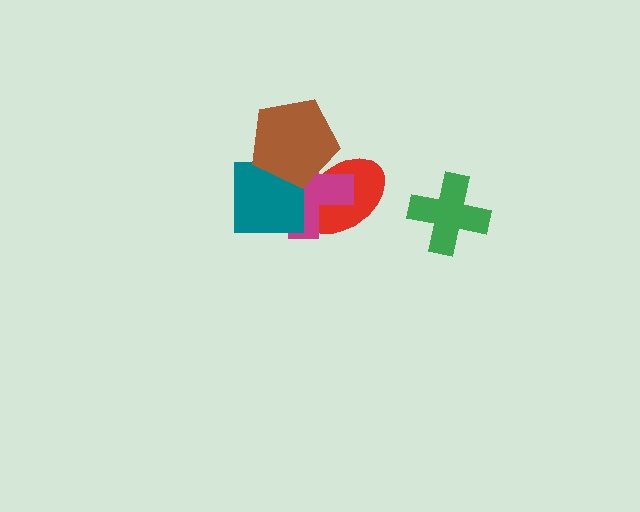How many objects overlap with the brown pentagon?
3 objects overlap with the brown pentagon.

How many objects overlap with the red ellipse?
2 objects overlap with the red ellipse.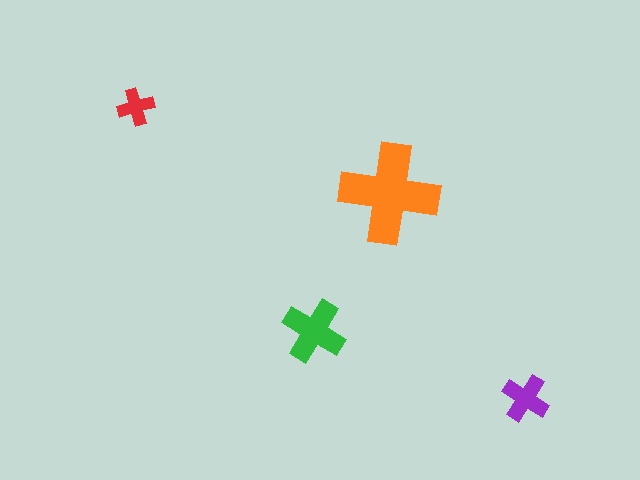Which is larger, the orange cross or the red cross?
The orange one.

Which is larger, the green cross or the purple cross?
The green one.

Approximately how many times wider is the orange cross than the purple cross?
About 2 times wider.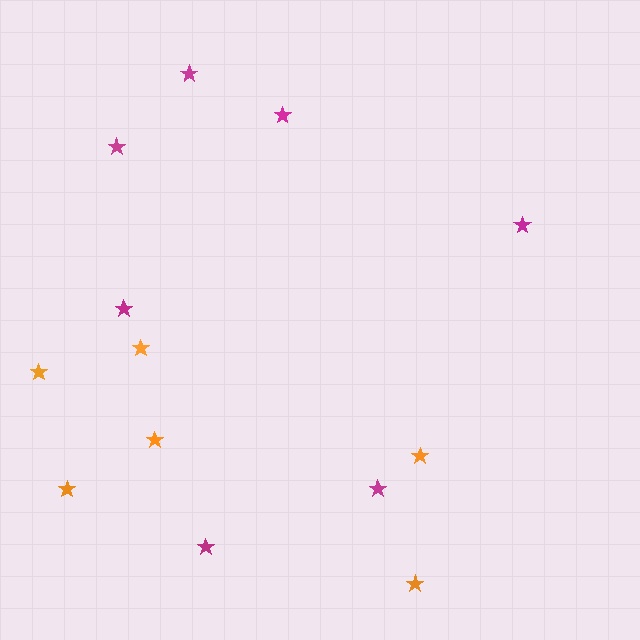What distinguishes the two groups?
There are 2 groups: one group of magenta stars (7) and one group of orange stars (6).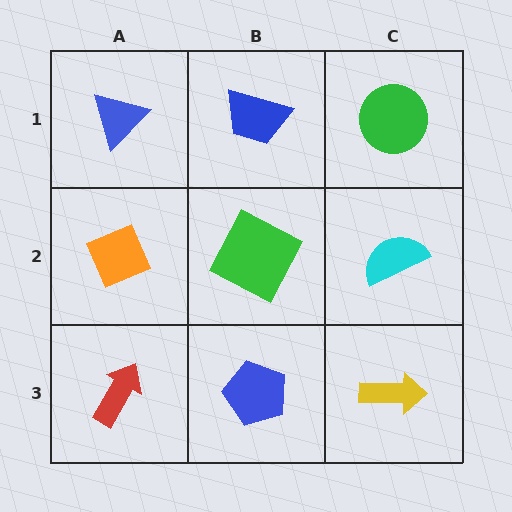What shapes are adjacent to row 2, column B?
A blue trapezoid (row 1, column B), a blue pentagon (row 3, column B), an orange diamond (row 2, column A), a cyan semicircle (row 2, column C).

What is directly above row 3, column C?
A cyan semicircle.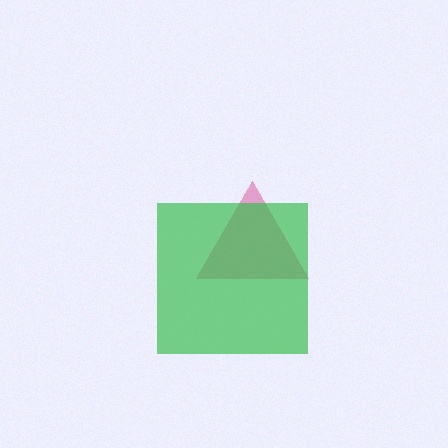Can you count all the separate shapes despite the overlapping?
Yes, there are 2 separate shapes.